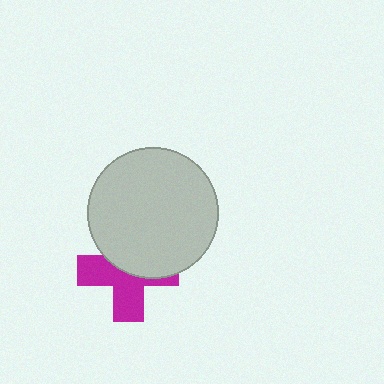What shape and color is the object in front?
The object in front is a light gray circle.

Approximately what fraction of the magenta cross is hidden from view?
Roughly 47% of the magenta cross is hidden behind the light gray circle.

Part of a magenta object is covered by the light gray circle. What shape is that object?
It is a cross.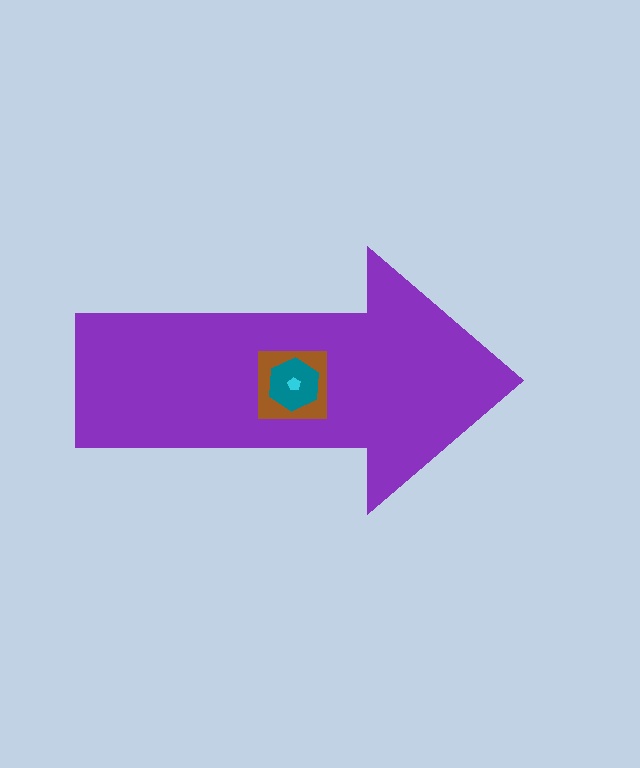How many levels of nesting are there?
4.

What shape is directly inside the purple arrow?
The brown square.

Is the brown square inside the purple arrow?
Yes.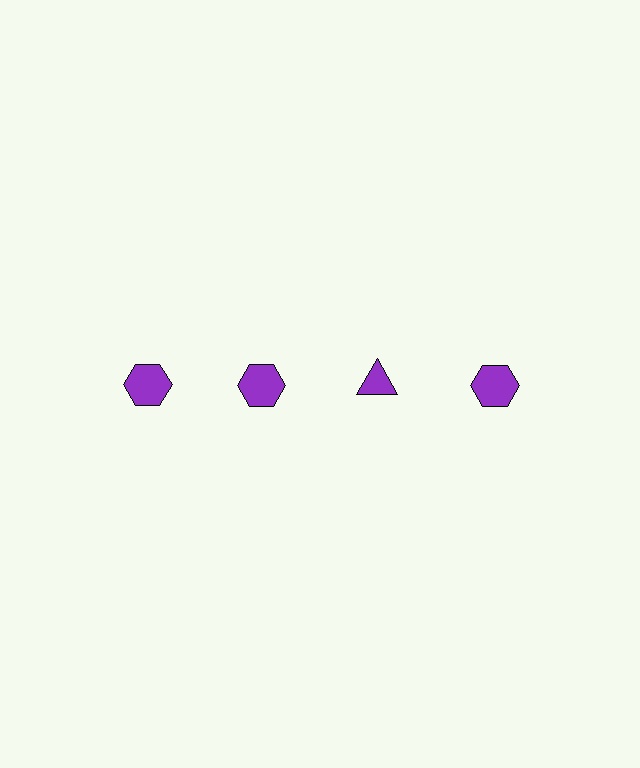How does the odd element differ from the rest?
It has a different shape: triangle instead of hexagon.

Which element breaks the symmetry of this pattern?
The purple triangle in the top row, center column breaks the symmetry. All other shapes are purple hexagons.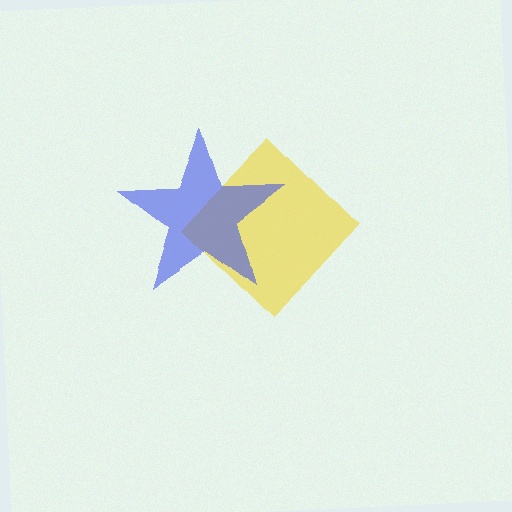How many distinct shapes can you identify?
There are 2 distinct shapes: a yellow diamond, a blue star.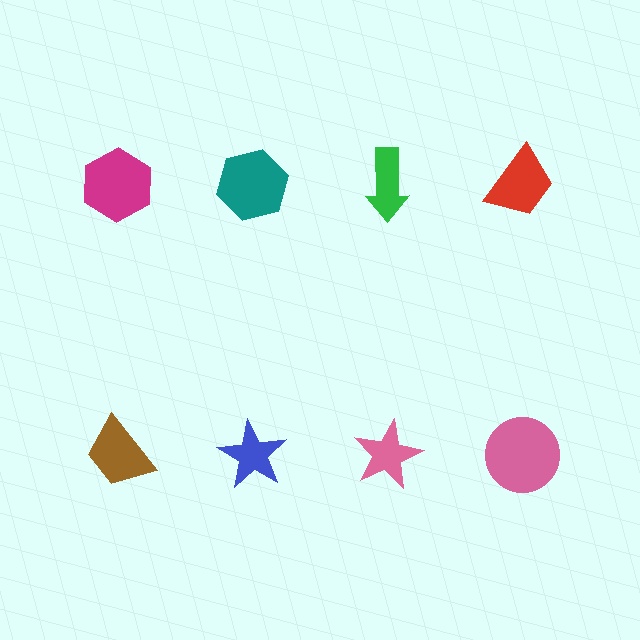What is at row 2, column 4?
A pink circle.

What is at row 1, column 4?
A red trapezoid.